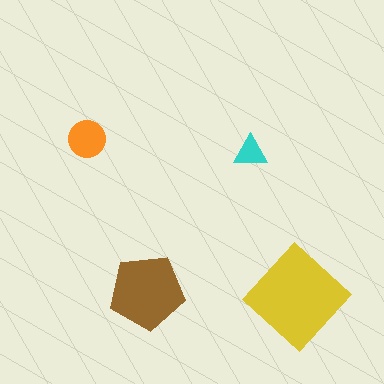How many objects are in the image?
There are 4 objects in the image.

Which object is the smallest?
The cyan triangle.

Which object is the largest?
The yellow diamond.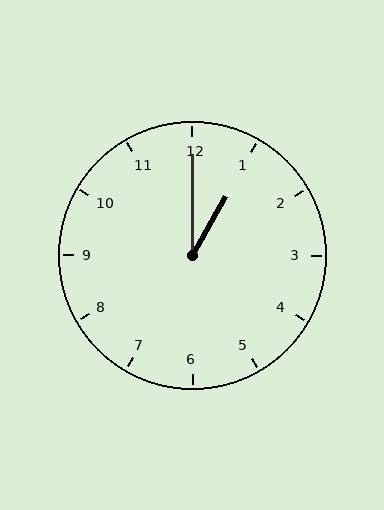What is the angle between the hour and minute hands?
Approximately 30 degrees.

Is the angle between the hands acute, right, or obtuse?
It is acute.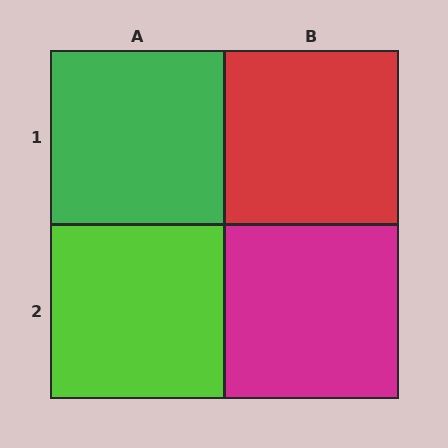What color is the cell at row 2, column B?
Magenta.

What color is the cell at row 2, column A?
Lime.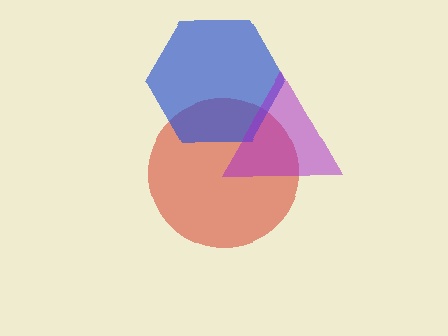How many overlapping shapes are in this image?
There are 3 overlapping shapes in the image.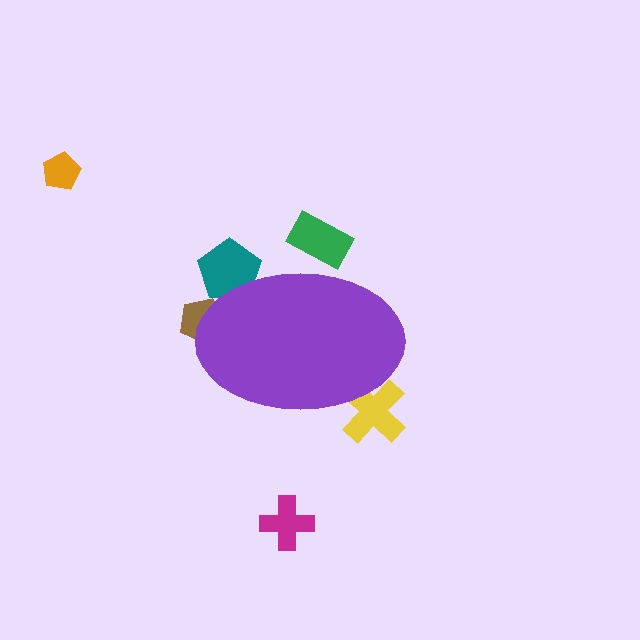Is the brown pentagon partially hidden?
Yes, the brown pentagon is partially hidden behind the purple ellipse.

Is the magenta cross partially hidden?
No, the magenta cross is fully visible.